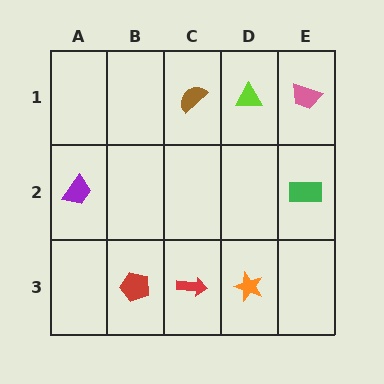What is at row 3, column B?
A red pentagon.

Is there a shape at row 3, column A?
No, that cell is empty.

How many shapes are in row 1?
3 shapes.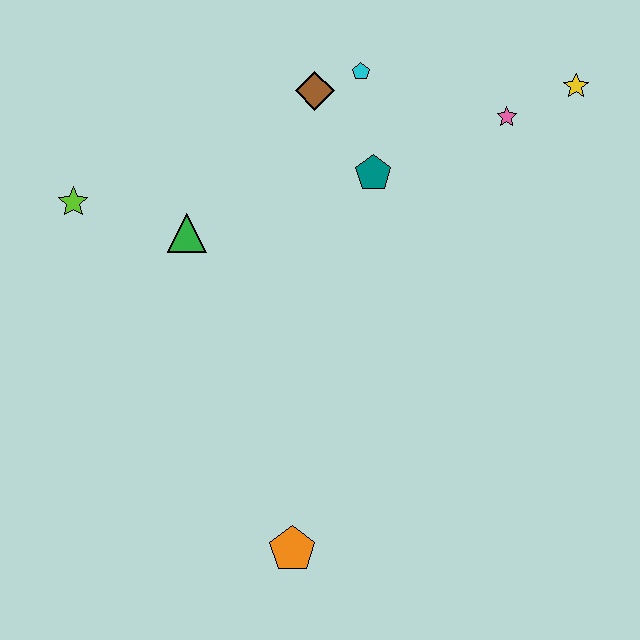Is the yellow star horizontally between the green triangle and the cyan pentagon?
No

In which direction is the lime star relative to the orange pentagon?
The lime star is above the orange pentagon.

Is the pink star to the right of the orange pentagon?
Yes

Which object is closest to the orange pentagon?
The green triangle is closest to the orange pentagon.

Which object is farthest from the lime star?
The yellow star is farthest from the lime star.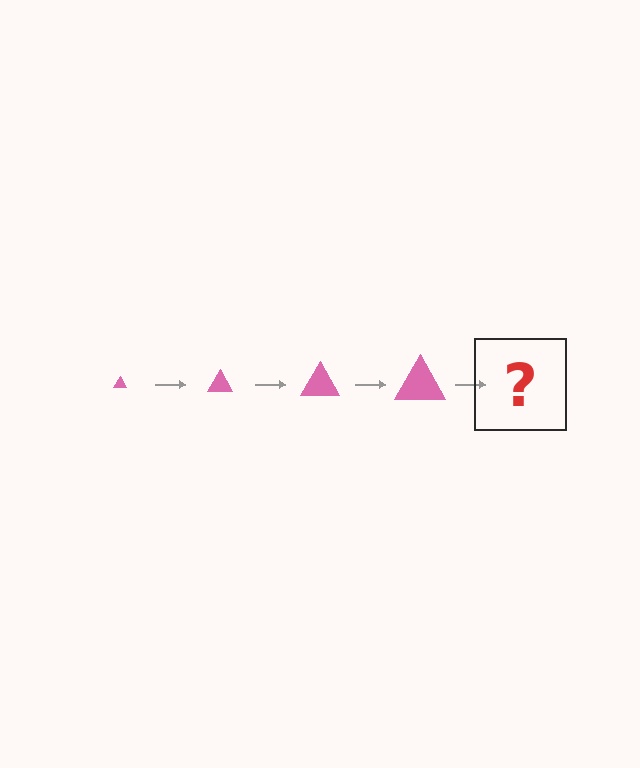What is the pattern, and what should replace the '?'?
The pattern is that the triangle gets progressively larger each step. The '?' should be a pink triangle, larger than the previous one.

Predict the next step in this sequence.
The next step is a pink triangle, larger than the previous one.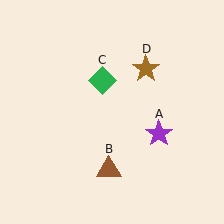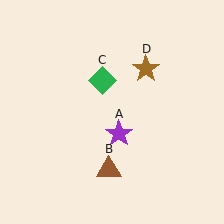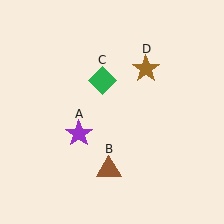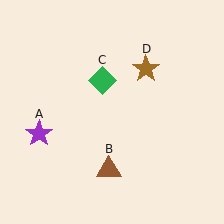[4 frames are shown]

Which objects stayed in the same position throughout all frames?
Brown triangle (object B) and green diamond (object C) and brown star (object D) remained stationary.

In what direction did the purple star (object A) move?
The purple star (object A) moved left.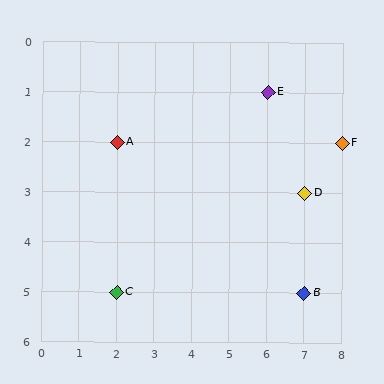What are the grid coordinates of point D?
Point D is at grid coordinates (7, 3).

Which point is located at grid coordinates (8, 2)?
Point F is at (8, 2).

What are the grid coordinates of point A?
Point A is at grid coordinates (2, 2).